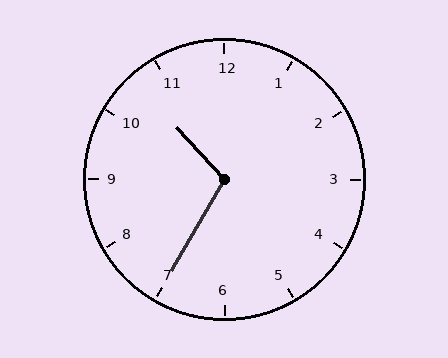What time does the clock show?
10:35.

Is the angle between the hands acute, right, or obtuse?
It is obtuse.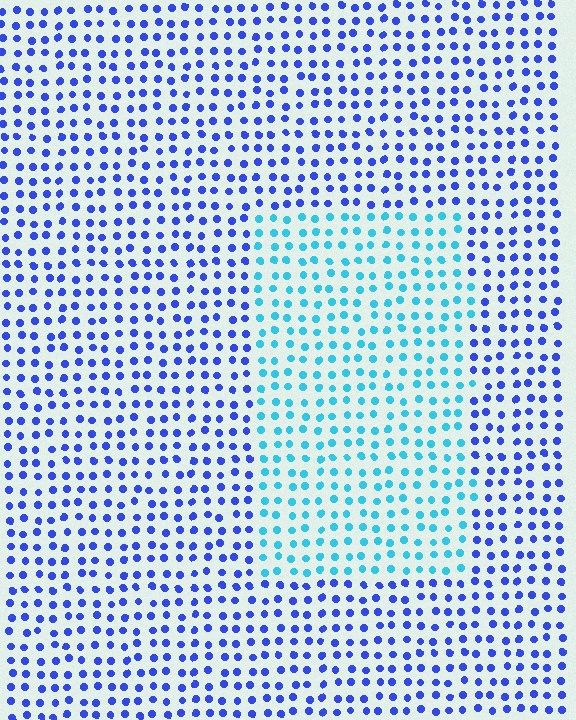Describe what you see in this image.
The image is filled with small blue elements in a uniform arrangement. A rectangle-shaped region is visible where the elements are tinted to a slightly different hue, forming a subtle color boundary.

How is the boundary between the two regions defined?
The boundary is defined purely by a slight shift in hue (about 44 degrees). Spacing, size, and orientation are identical on both sides.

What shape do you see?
I see a rectangle.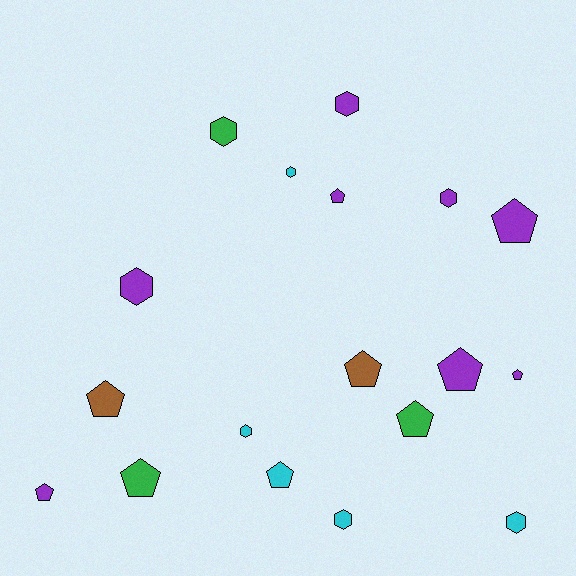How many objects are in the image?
There are 18 objects.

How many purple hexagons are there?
There are 3 purple hexagons.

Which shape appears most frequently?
Pentagon, with 10 objects.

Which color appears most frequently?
Purple, with 8 objects.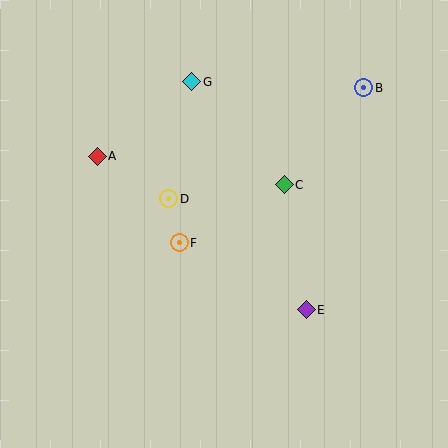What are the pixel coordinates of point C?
Point C is at (284, 185).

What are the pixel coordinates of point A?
Point A is at (97, 156).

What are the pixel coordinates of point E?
Point E is at (306, 310).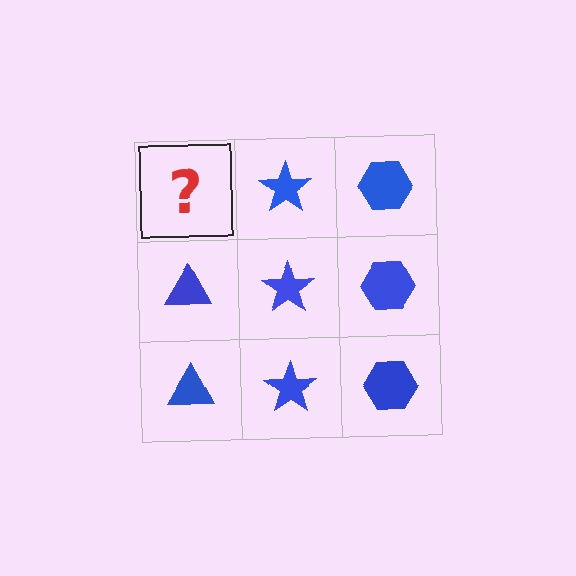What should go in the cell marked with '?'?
The missing cell should contain a blue triangle.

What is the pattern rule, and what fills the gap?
The rule is that each column has a consistent shape. The gap should be filled with a blue triangle.